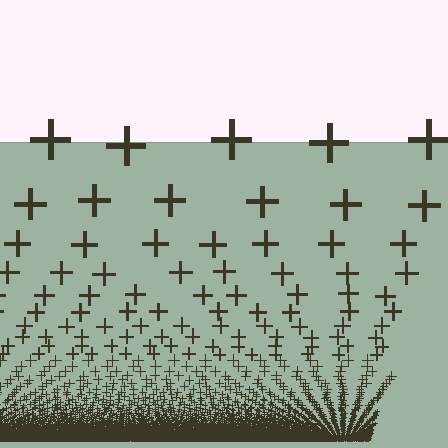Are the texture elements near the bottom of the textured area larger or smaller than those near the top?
Smaller. The gradient is inverted — elements near the bottom are smaller and denser.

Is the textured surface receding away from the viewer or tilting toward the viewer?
The surface appears to tilt toward the viewer. Texture elements get larger and sparser toward the top.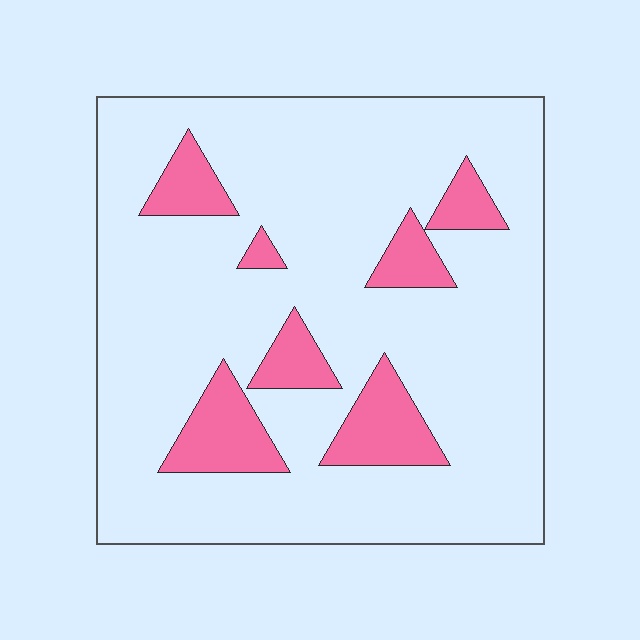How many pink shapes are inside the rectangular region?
7.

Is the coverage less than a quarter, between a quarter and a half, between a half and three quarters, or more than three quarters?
Less than a quarter.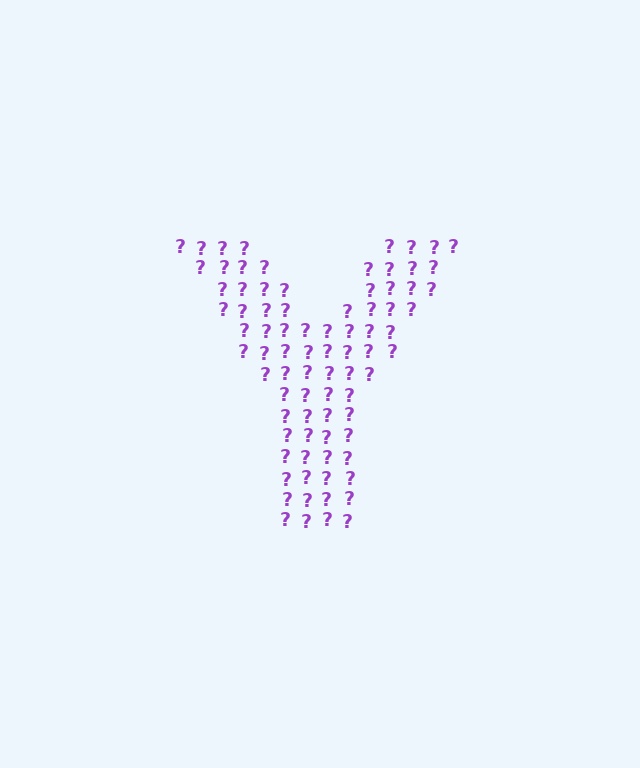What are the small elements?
The small elements are question marks.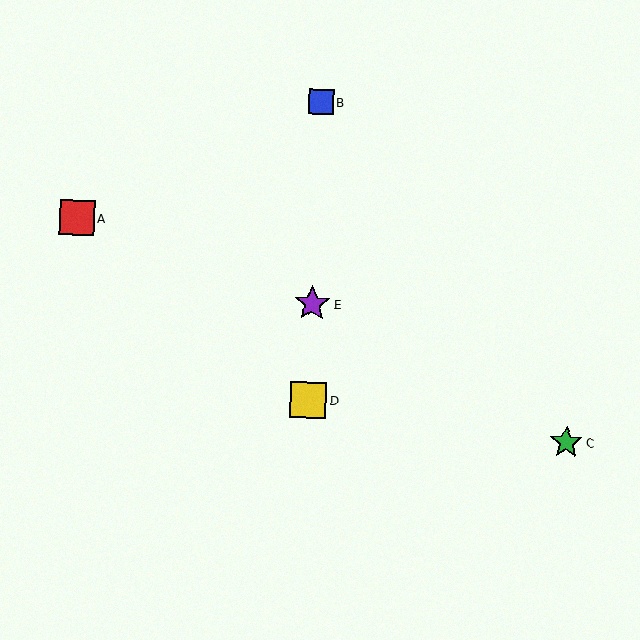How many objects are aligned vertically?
3 objects (B, D, E) are aligned vertically.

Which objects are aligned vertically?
Objects B, D, E are aligned vertically.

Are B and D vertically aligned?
Yes, both are at x≈321.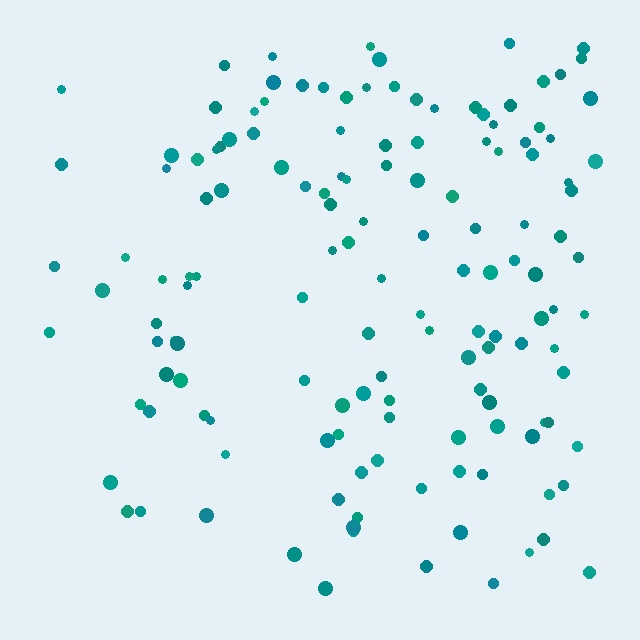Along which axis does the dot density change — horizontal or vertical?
Horizontal.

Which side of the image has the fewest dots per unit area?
The left.